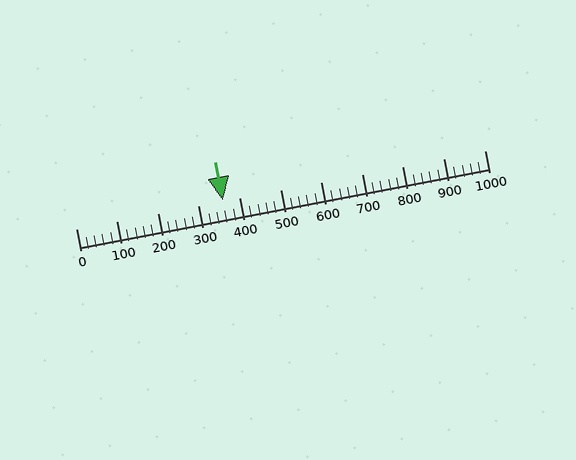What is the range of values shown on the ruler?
The ruler shows values from 0 to 1000.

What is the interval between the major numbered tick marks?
The major tick marks are spaced 100 units apart.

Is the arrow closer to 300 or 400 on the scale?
The arrow is closer to 400.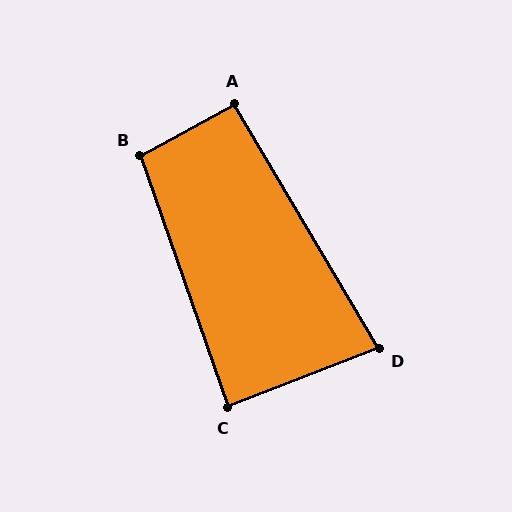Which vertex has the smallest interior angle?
D, at approximately 81 degrees.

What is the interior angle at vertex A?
Approximately 92 degrees (approximately right).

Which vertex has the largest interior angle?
B, at approximately 99 degrees.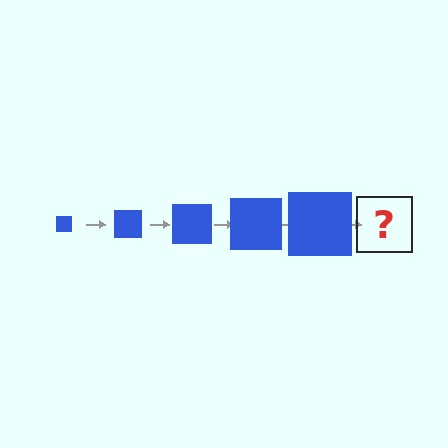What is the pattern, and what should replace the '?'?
The pattern is that the square gets progressively larger each step. The '?' should be a blue square, larger than the previous one.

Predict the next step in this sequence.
The next step is a blue square, larger than the previous one.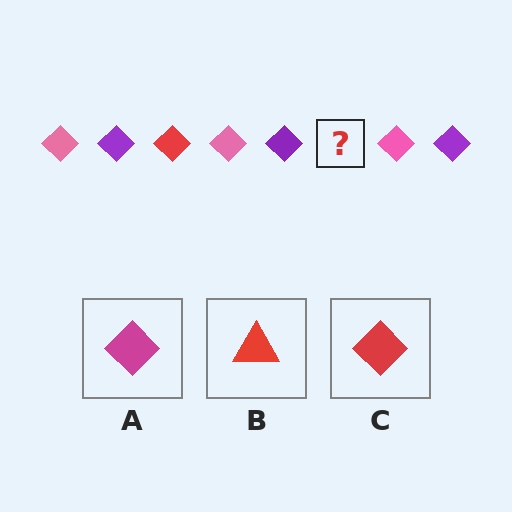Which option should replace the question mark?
Option C.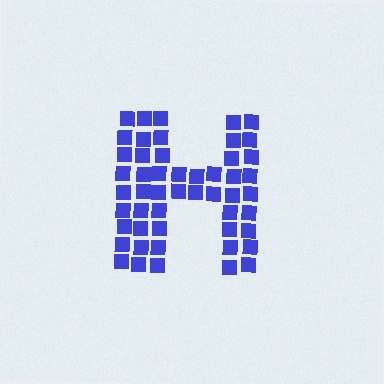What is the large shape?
The large shape is the letter H.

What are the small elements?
The small elements are squares.